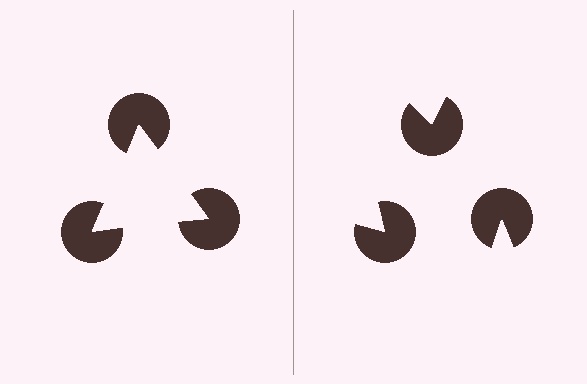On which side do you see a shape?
An illusory triangle appears on the left side. On the right side the wedge cuts are rotated, so no coherent shape forms.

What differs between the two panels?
The pac-man discs are positioned identically on both sides; only the wedge orientations differ. On the left they align to a triangle; on the right they are misaligned.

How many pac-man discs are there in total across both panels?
6 — 3 on each side.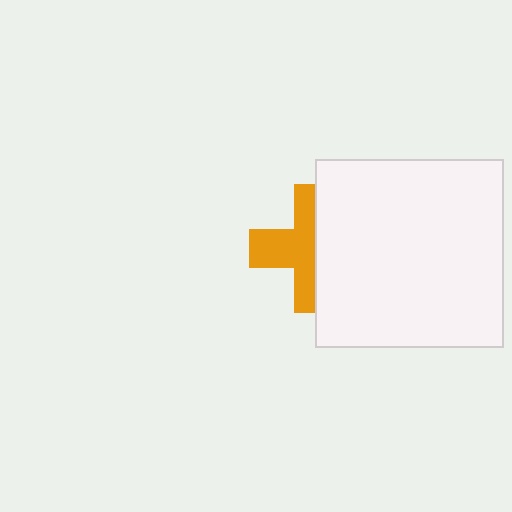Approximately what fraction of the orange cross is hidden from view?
Roughly 47% of the orange cross is hidden behind the white square.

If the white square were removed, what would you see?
You would see the complete orange cross.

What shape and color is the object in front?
The object in front is a white square.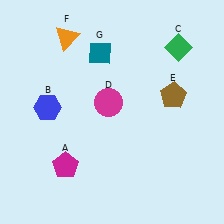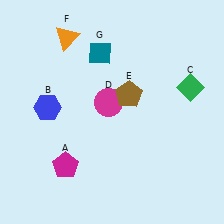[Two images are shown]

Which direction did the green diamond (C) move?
The green diamond (C) moved down.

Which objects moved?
The objects that moved are: the green diamond (C), the brown pentagon (E).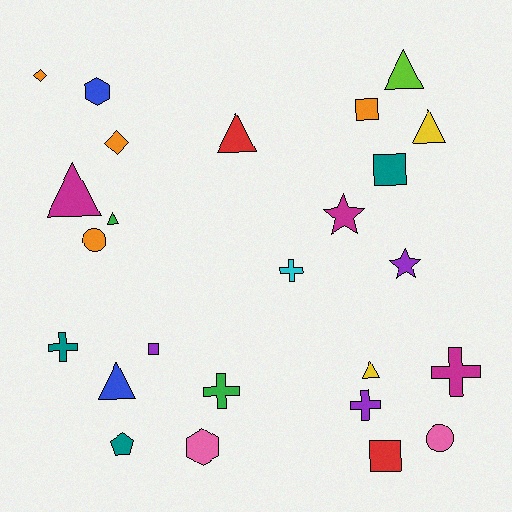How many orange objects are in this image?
There are 4 orange objects.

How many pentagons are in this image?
There is 1 pentagon.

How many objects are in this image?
There are 25 objects.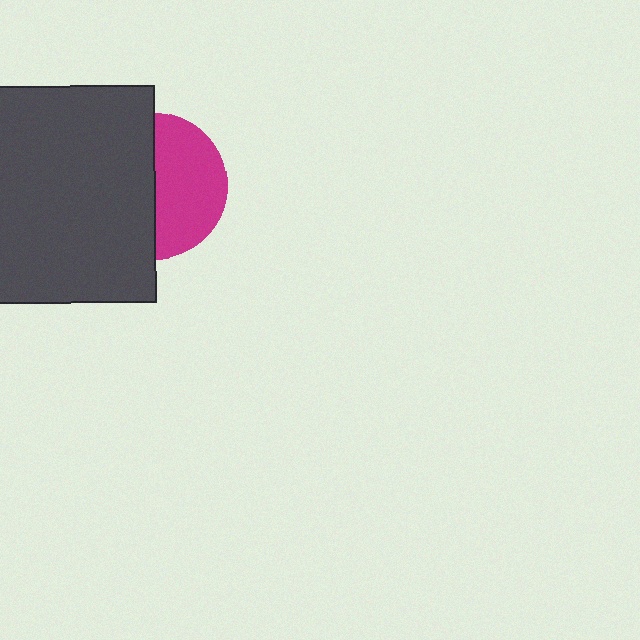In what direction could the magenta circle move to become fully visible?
The magenta circle could move right. That would shift it out from behind the dark gray square entirely.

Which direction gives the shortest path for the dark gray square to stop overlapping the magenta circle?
Moving left gives the shortest separation.